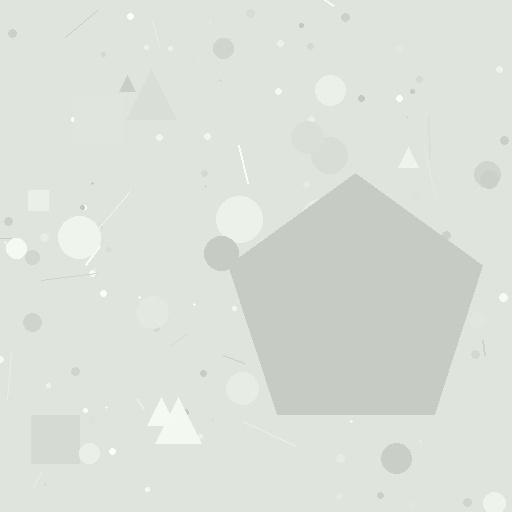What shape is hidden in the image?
A pentagon is hidden in the image.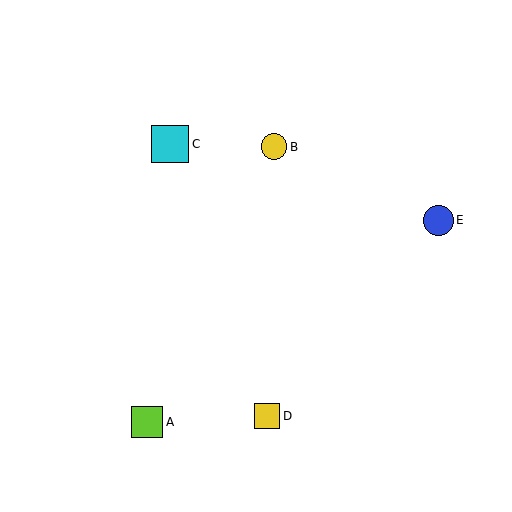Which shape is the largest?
The cyan square (labeled C) is the largest.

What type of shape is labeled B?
Shape B is a yellow circle.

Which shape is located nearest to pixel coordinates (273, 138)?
The yellow circle (labeled B) at (274, 147) is nearest to that location.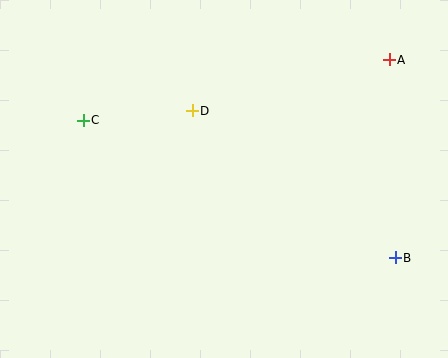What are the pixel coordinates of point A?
Point A is at (389, 60).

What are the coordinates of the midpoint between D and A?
The midpoint between D and A is at (291, 85).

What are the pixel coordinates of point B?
Point B is at (395, 258).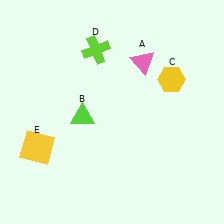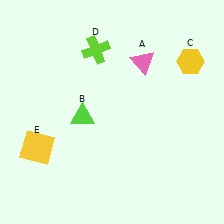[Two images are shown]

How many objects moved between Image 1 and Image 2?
1 object moved between the two images.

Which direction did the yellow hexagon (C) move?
The yellow hexagon (C) moved up.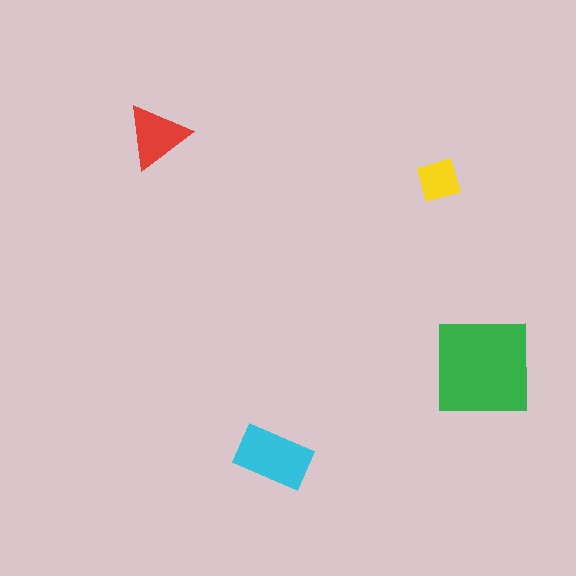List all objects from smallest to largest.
The yellow diamond, the red triangle, the cyan rectangle, the green square.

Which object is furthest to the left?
The red triangle is leftmost.